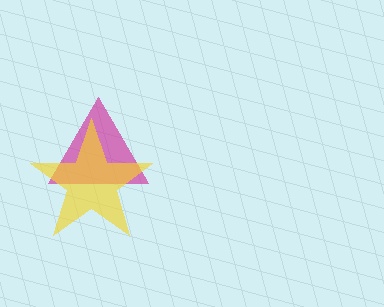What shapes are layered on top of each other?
The layered shapes are: a magenta triangle, a yellow star.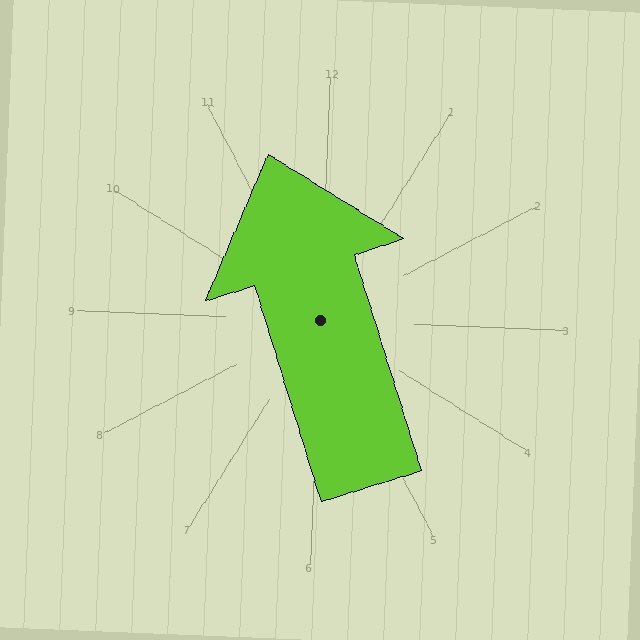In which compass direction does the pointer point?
North.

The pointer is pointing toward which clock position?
Roughly 11 o'clock.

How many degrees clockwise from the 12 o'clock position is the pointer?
Approximately 340 degrees.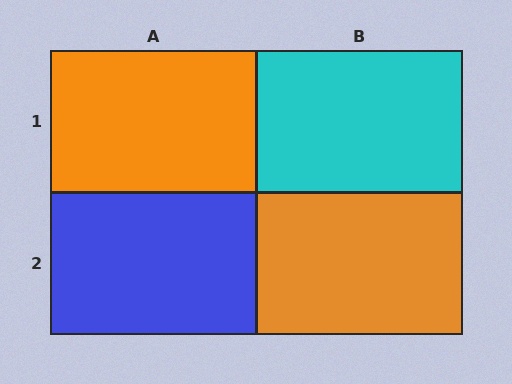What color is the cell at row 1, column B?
Cyan.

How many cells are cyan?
1 cell is cyan.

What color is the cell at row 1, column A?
Orange.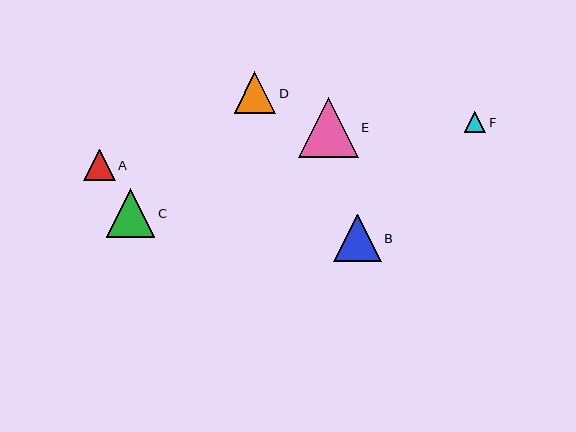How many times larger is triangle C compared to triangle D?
Triangle C is approximately 1.2 times the size of triangle D.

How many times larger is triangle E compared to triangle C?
Triangle E is approximately 1.2 times the size of triangle C.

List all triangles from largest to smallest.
From largest to smallest: E, C, B, D, A, F.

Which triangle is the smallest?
Triangle F is the smallest with a size of approximately 21 pixels.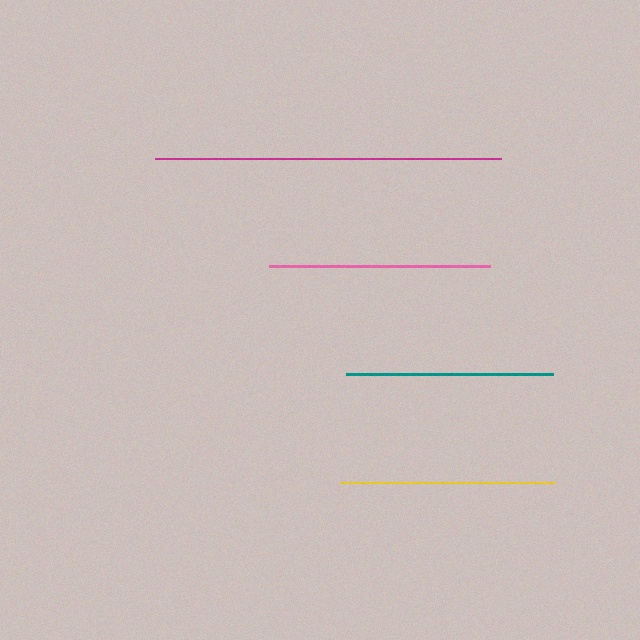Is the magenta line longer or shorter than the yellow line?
The magenta line is longer than the yellow line.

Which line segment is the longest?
The magenta line is the longest at approximately 347 pixels.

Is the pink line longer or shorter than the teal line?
The pink line is longer than the teal line.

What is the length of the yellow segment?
The yellow segment is approximately 215 pixels long.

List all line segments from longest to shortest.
From longest to shortest: magenta, pink, yellow, teal.